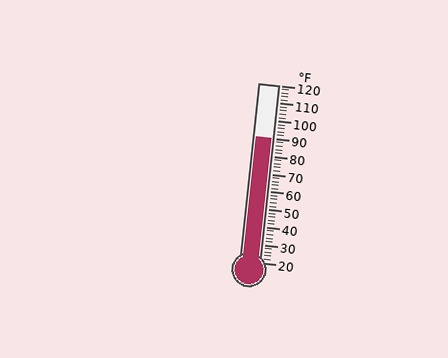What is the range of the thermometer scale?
The thermometer scale ranges from 20°F to 120°F.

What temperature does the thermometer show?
The thermometer shows approximately 90°F.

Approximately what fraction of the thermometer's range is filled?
The thermometer is filled to approximately 70% of its range.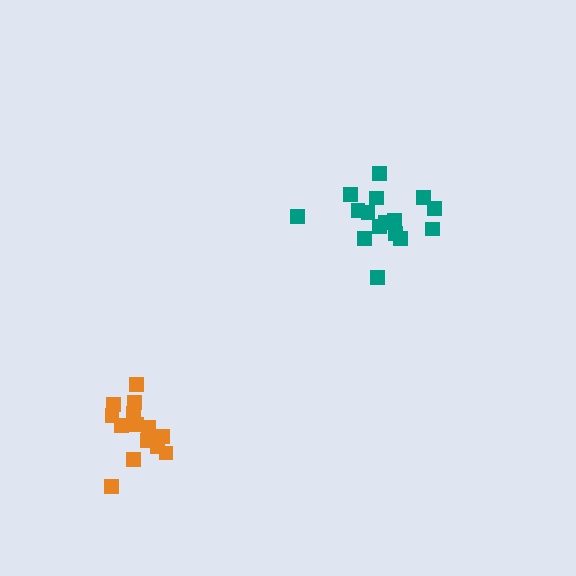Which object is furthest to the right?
The teal cluster is rightmost.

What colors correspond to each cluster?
The clusters are colored: teal, orange.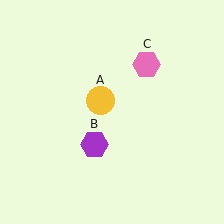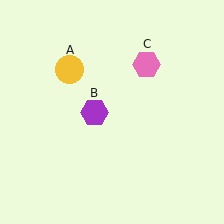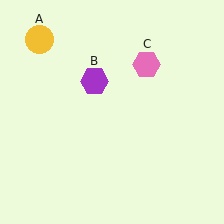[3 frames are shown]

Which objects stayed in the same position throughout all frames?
Pink hexagon (object C) remained stationary.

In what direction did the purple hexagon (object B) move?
The purple hexagon (object B) moved up.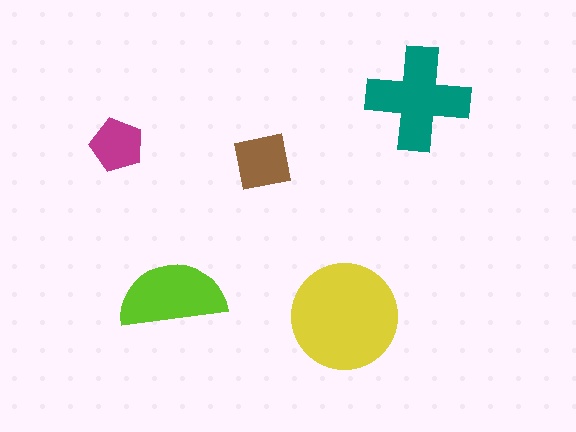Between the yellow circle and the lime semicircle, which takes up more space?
The yellow circle.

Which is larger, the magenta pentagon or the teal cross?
The teal cross.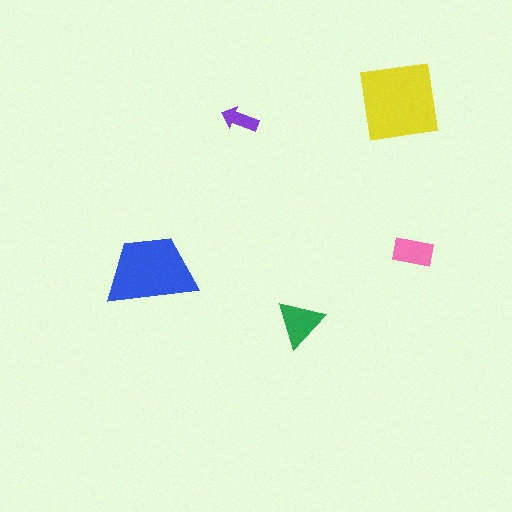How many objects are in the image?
There are 5 objects in the image.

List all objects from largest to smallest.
The yellow square, the blue trapezoid, the green triangle, the pink rectangle, the purple arrow.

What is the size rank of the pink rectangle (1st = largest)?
4th.